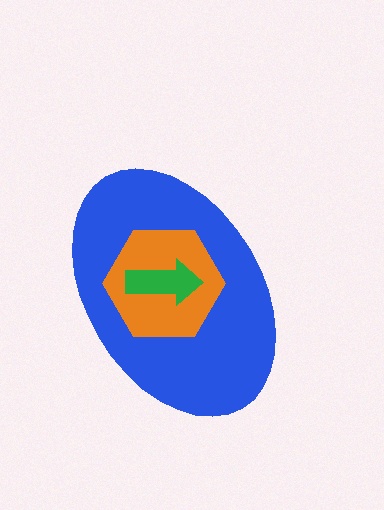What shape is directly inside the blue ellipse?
The orange hexagon.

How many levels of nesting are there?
3.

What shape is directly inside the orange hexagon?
The green arrow.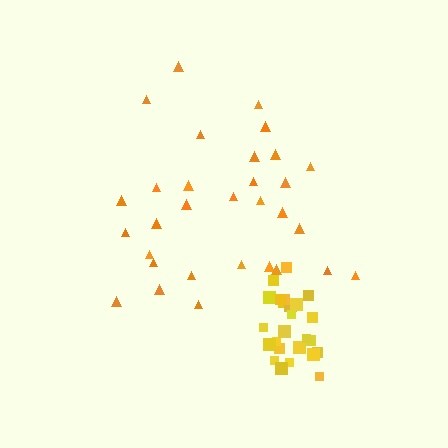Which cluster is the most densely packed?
Yellow.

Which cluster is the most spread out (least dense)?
Orange.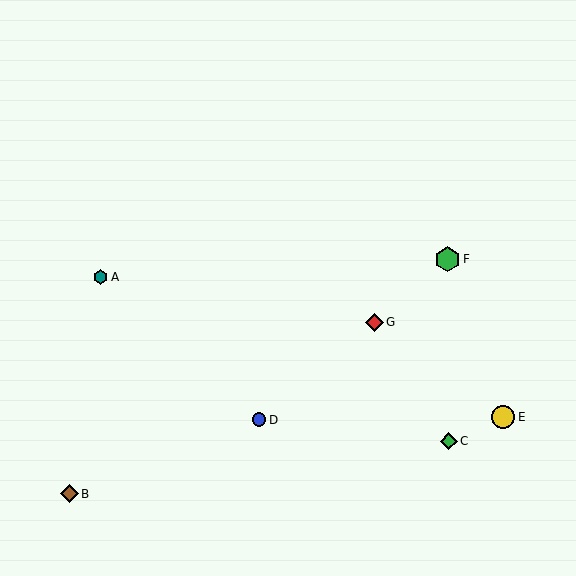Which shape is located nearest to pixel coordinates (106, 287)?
The teal hexagon (labeled A) at (100, 277) is nearest to that location.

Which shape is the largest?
The green hexagon (labeled F) is the largest.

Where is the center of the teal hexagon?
The center of the teal hexagon is at (100, 277).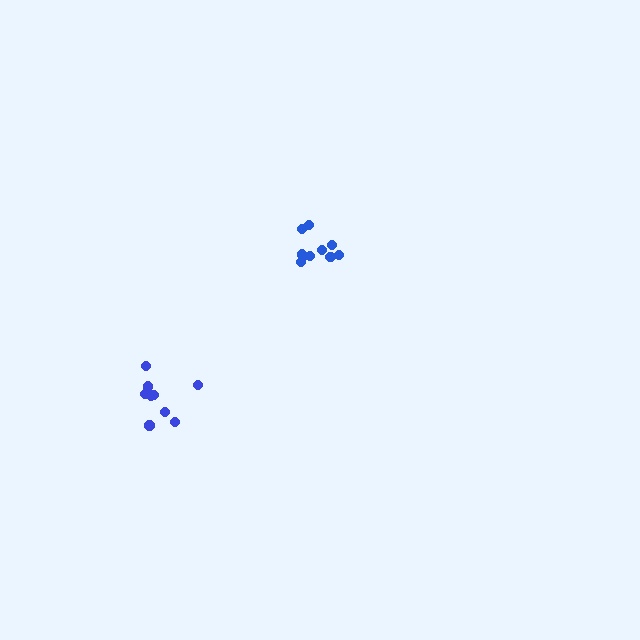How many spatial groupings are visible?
There are 2 spatial groupings.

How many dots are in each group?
Group 1: 10 dots, Group 2: 9 dots (19 total).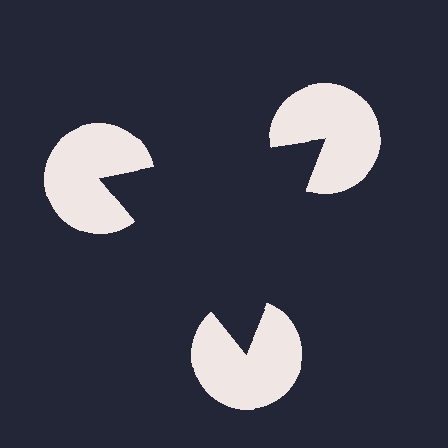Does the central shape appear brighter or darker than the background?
It typically appears slightly darker than the background, even though no actual brightness change is drawn.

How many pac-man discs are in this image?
There are 3 — one at each vertex of the illusory triangle.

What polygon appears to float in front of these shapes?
An illusory triangle — its edges are inferred from the aligned wedge cuts in the pac-man discs, not physically drawn.